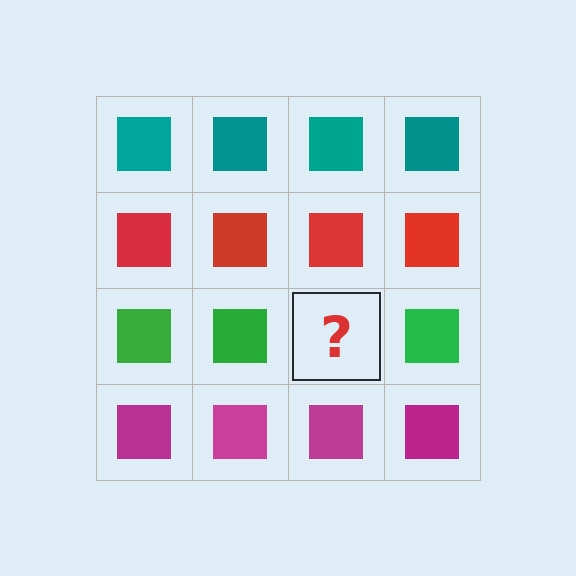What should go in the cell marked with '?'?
The missing cell should contain a green square.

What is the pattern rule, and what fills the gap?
The rule is that each row has a consistent color. The gap should be filled with a green square.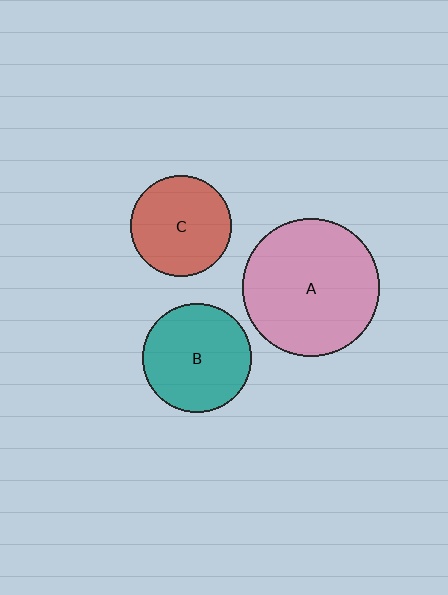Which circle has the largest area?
Circle A (pink).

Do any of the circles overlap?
No, none of the circles overlap.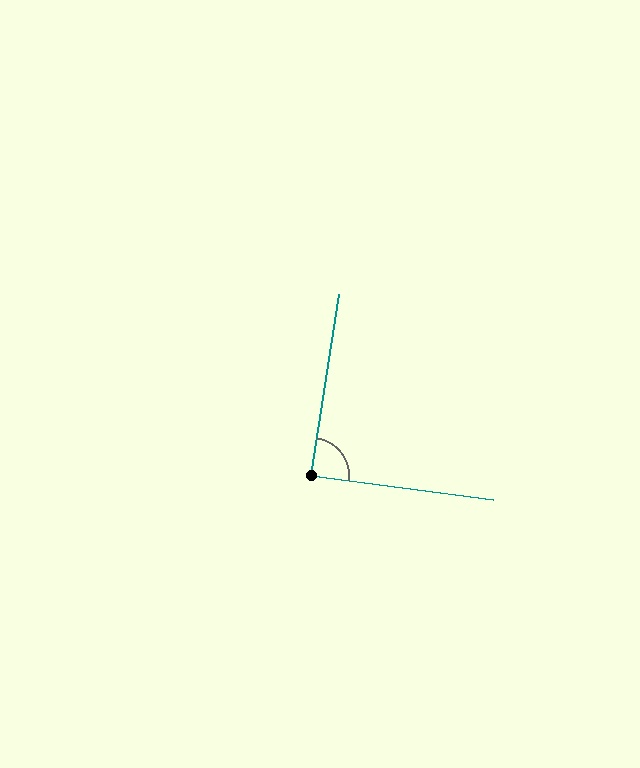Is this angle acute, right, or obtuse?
It is approximately a right angle.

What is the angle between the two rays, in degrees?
Approximately 89 degrees.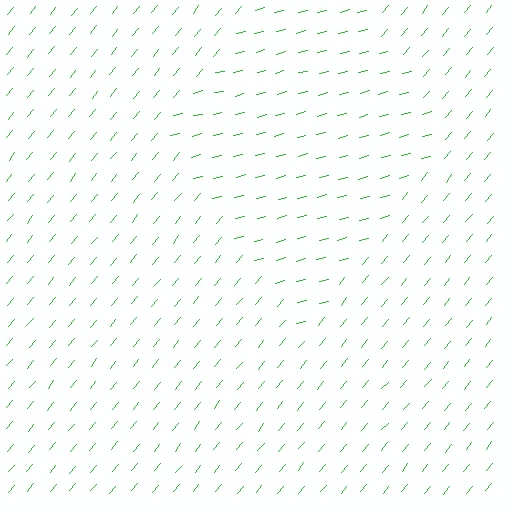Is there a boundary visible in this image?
Yes, there is a texture boundary formed by a change in line orientation.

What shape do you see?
I see a diamond.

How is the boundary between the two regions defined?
The boundary is defined purely by a change in line orientation (approximately 36 degrees difference). All lines are the same color and thickness.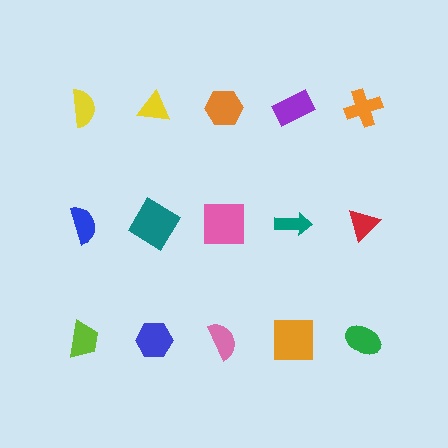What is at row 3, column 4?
An orange square.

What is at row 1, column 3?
An orange hexagon.